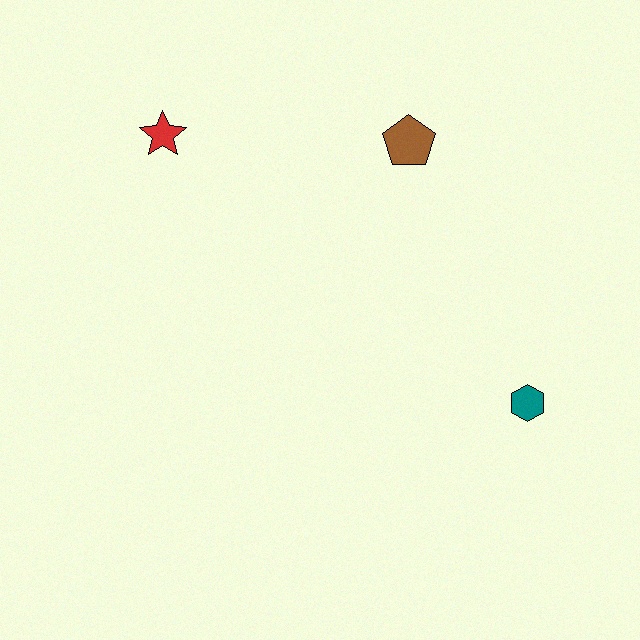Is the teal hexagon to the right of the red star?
Yes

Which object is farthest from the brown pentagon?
The teal hexagon is farthest from the brown pentagon.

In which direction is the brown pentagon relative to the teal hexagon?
The brown pentagon is above the teal hexagon.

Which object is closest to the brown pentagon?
The red star is closest to the brown pentagon.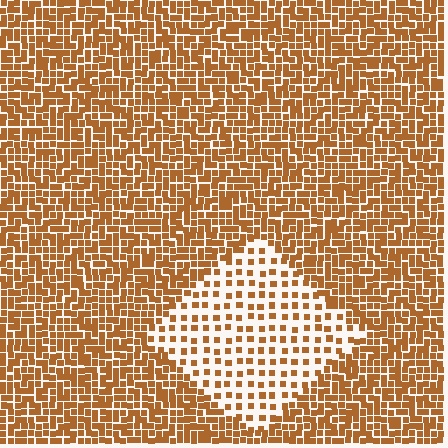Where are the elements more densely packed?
The elements are more densely packed outside the diamond boundary.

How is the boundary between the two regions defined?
The boundary is defined by a change in element density (approximately 2.5x ratio). All elements are the same color, size, and shape.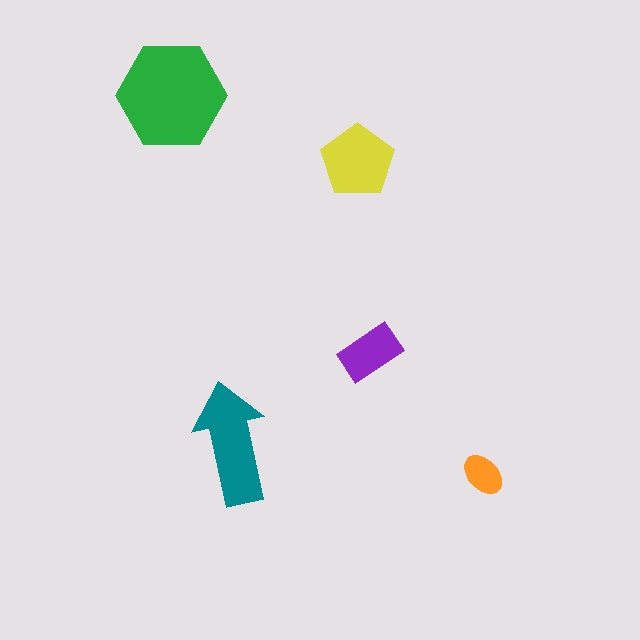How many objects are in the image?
There are 5 objects in the image.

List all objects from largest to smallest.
The green hexagon, the teal arrow, the yellow pentagon, the purple rectangle, the orange ellipse.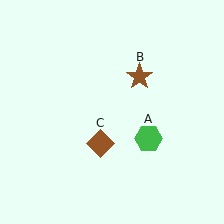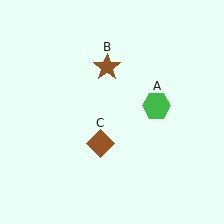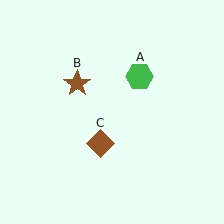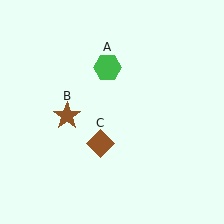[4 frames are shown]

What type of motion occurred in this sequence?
The green hexagon (object A), brown star (object B) rotated counterclockwise around the center of the scene.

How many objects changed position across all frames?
2 objects changed position: green hexagon (object A), brown star (object B).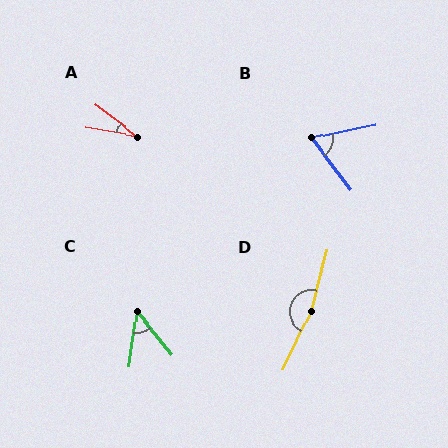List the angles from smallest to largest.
A (27°), C (48°), B (65°), D (168°).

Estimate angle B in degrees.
Approximately 65 degrees.